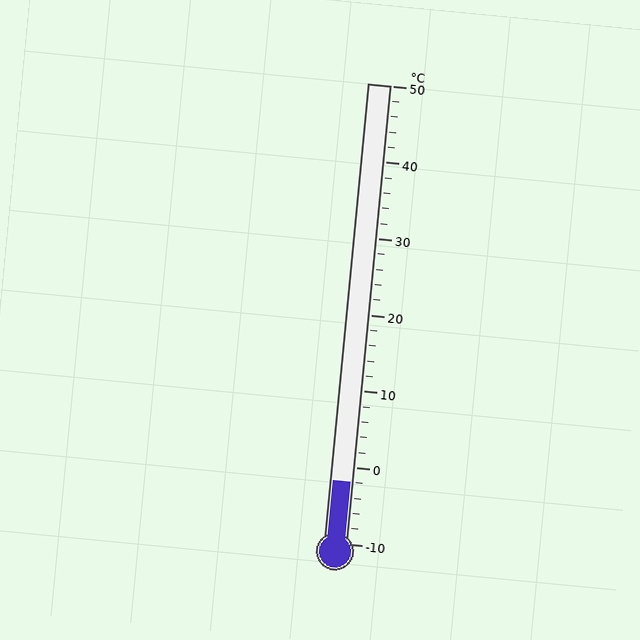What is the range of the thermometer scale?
The thermometer scale ranges from -10°C to 50°C.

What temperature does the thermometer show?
The thermometer shows approximately -2°C.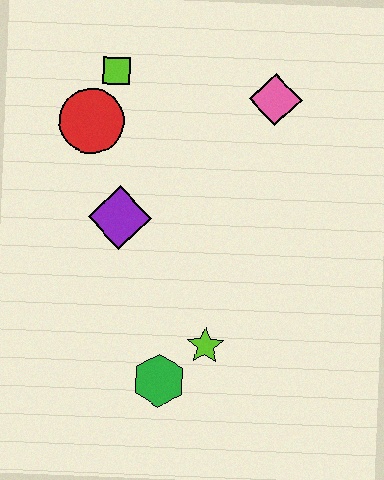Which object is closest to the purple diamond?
The red circle is closest to the purple diamond.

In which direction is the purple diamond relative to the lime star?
The purple diamond is above the lime star.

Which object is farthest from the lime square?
The green hexagon is farthest from the lime square.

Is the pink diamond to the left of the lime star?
No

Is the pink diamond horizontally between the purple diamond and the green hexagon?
No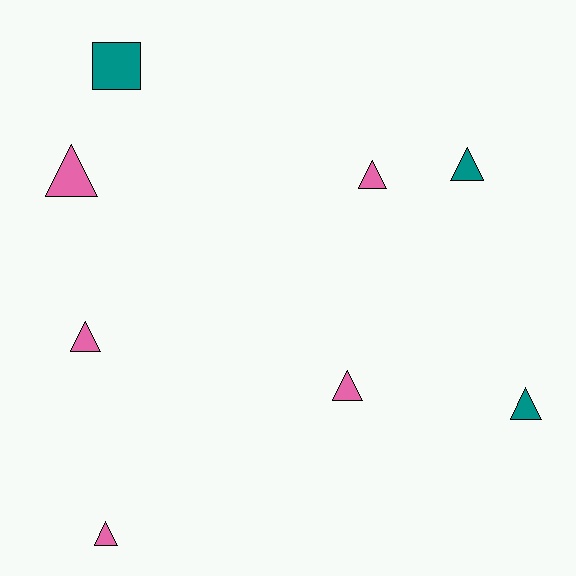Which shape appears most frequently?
Triangle, with 7 objects.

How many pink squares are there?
There are no pink squares.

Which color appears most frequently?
Pink, with 5 objects.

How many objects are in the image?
There are 8 objects.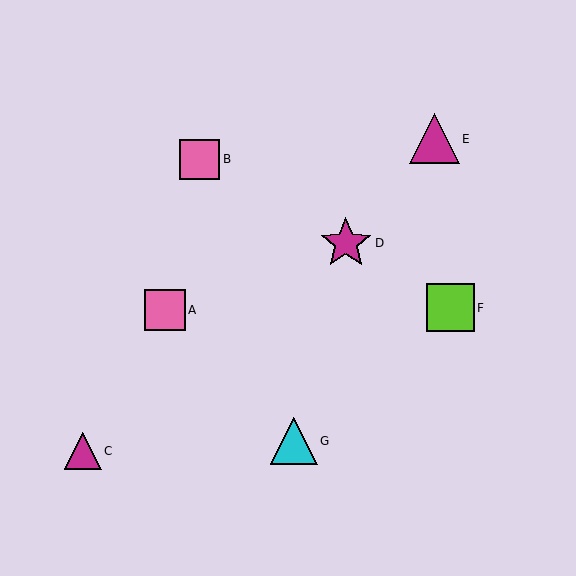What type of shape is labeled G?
Shape G is a cyan triangle.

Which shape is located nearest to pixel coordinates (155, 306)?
The pink square (labeled A) at (165, 310) is nearest to that location.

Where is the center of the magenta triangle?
The center of the magenta triangle is at (434, 139).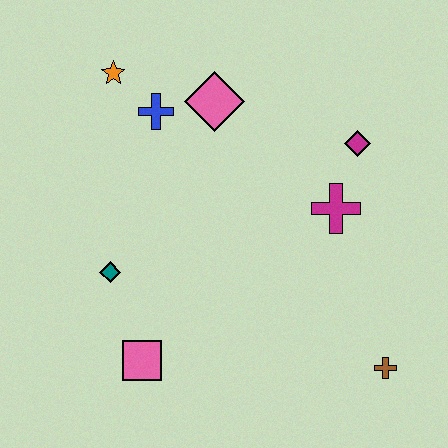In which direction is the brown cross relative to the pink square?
The brown cross is to the right of the pink square.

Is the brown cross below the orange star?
Yes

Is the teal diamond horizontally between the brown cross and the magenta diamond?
No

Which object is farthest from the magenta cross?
The orange star is farthest from the magenta cross.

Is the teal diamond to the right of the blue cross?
No